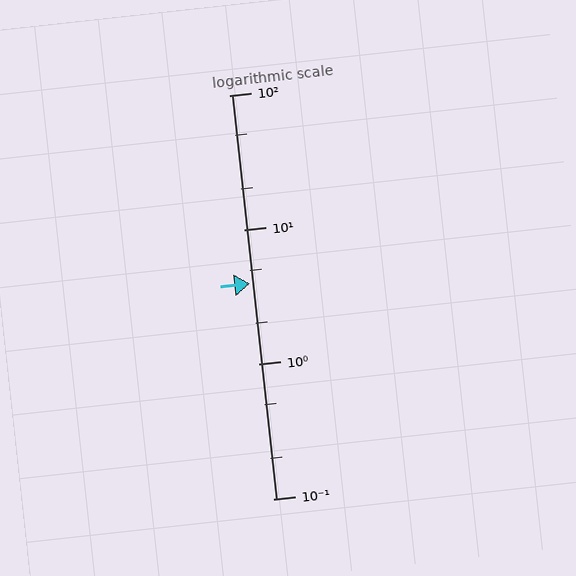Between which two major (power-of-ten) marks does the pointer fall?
The pointer is between 1 and 10.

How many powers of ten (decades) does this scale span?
The scale spans 3 decades, from 0.1 to 100.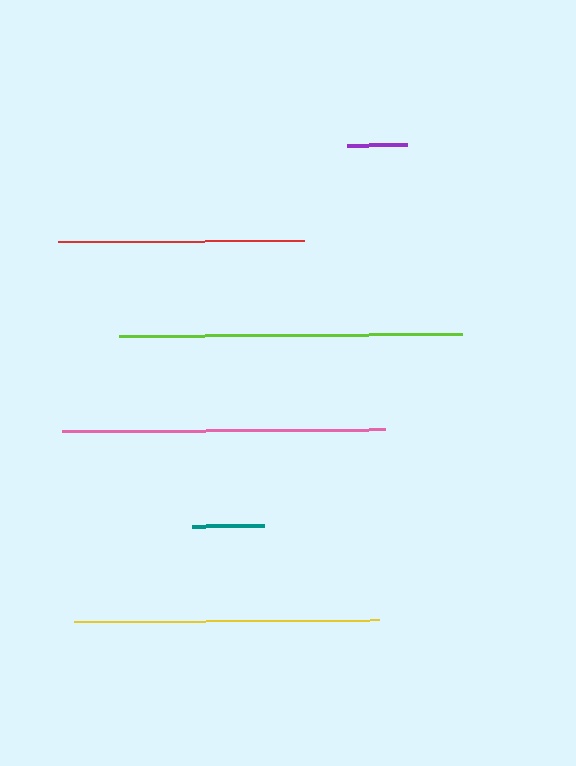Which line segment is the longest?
The lime line is the longest at approximately 342 pixels.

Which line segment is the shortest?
The purple line is the shortest at approximately 60 pixels.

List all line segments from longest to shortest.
From longest to shortest: lime, pink, yellow, red, teal, purple.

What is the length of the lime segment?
The lime segment is approximately 342 pixels long.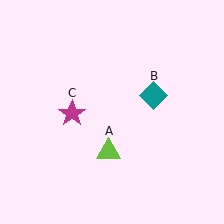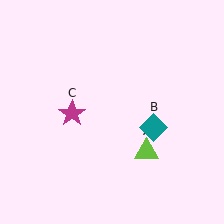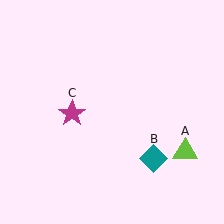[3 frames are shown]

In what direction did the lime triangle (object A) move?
The lime triangle (object A) moved right.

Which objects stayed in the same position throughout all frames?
Magenta star (object C) remained stationary.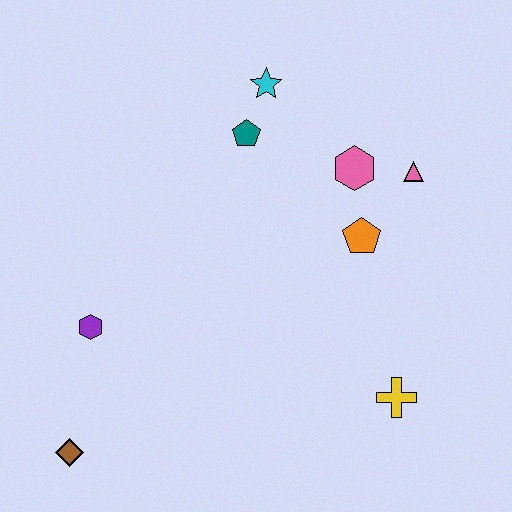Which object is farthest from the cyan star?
The brown diamond is farthest from the cyan star.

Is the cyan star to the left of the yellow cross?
Yes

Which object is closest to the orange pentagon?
The pink hexagon is closest to the orange pentagon.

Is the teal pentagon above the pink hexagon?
Yes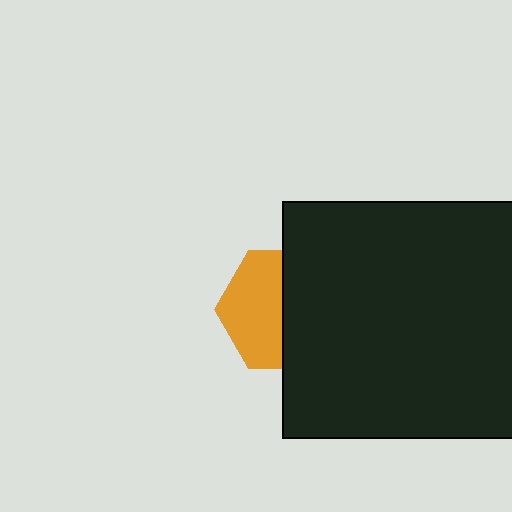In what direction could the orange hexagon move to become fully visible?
The orange hexagon could move left. That would shift it out from behind the black square entirely.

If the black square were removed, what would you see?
You would see the complete orange hexagon.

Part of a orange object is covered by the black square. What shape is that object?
It is a hexagon.